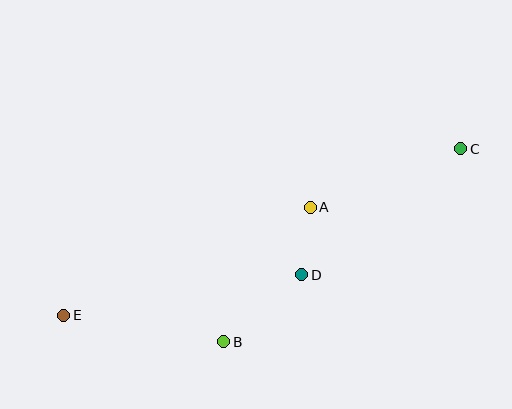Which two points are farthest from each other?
Points C and E are farthest from each other.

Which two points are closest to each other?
Points A and D are closest to each other.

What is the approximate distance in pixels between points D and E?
The distance between D and E is approximately 241 pixels.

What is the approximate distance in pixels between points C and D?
The distance between C and D is approximately 203 pixels.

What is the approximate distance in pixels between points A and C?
The distance between A and C is approximately 161 pixels.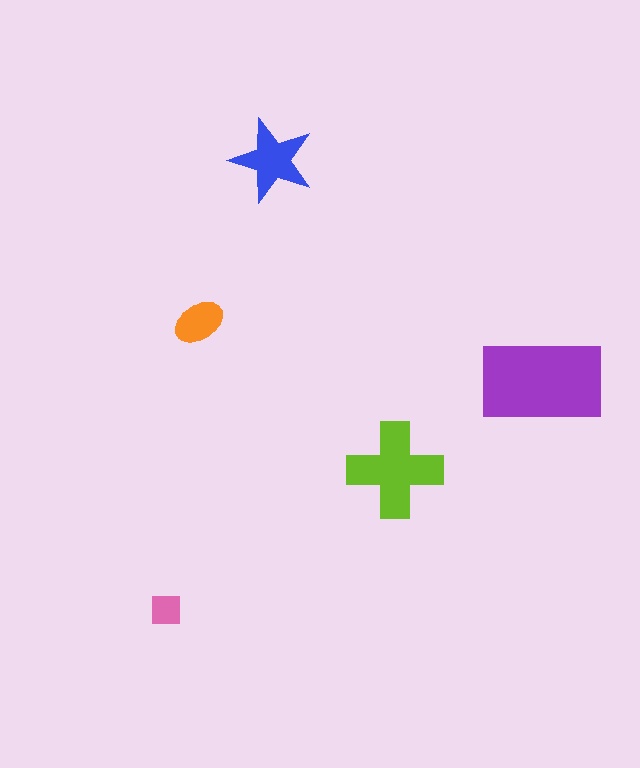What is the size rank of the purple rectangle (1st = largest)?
1st.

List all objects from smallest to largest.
The pink square, the orange ellipse, the blue star, the lime cross, the purple rectangle.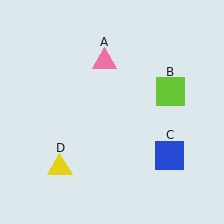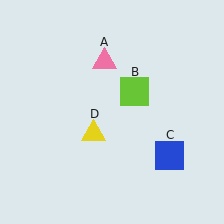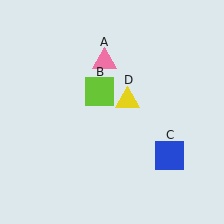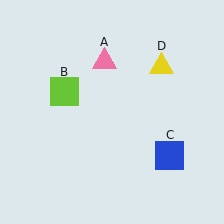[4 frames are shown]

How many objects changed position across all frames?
2 objects changed position: lime square (object B), yellow triangle (object D).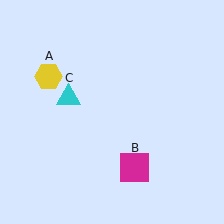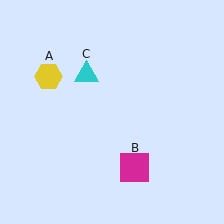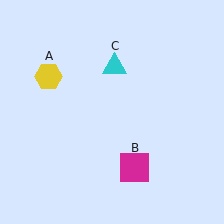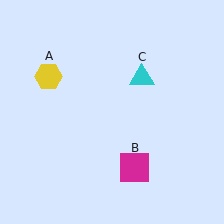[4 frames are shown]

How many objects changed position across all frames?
1 object changed position: cyan triangle (object C).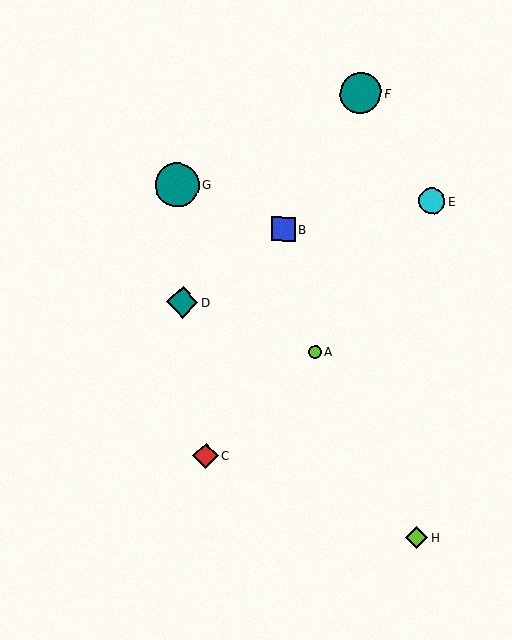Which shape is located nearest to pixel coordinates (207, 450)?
The red diamond (labeled C) at (206, 456) is nearest to that location.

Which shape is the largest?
The teal circle (labeled G) is the largest.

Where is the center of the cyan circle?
The center of the cyan circle is at (432, 201).